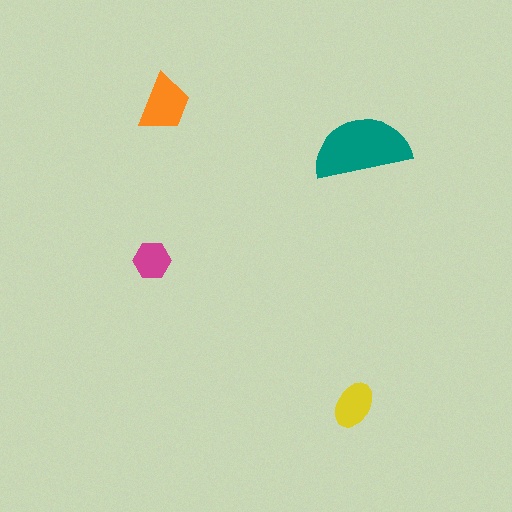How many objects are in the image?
There are 4 objects in the image.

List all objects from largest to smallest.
The teal semicircle, the orange trapezoid, the yellow ellipse, the magenta hexagon.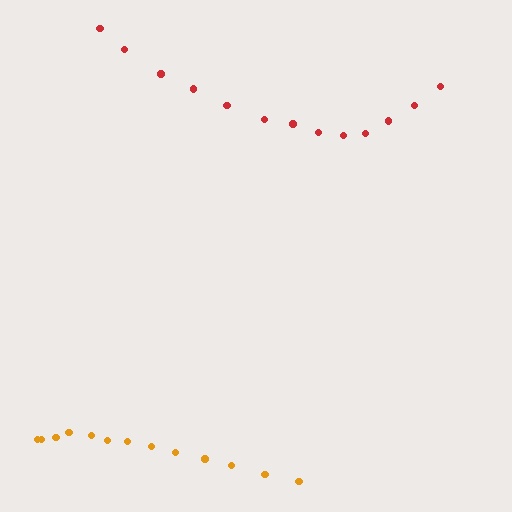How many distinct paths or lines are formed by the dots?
There are 2 distinct paths.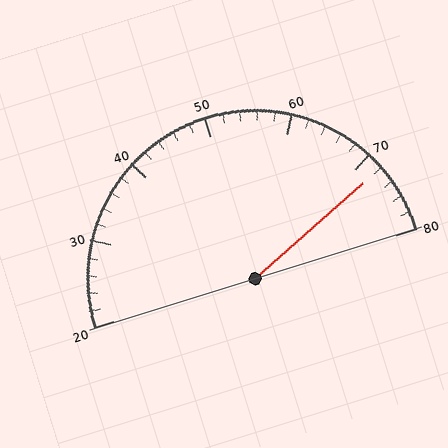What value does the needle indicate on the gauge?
The needle indicates approximately 72.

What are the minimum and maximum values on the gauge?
The gauge ranges from 20 to 80.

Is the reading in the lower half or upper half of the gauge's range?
The reading is in the upper half of the range (20 to 80).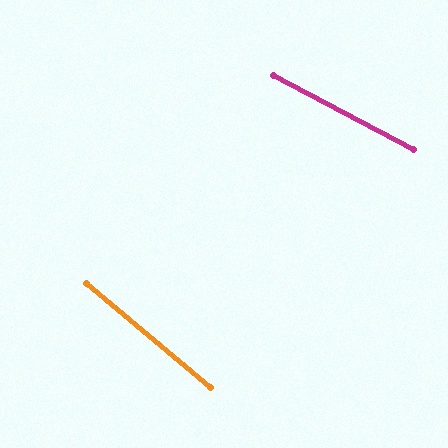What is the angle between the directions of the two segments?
Approximately 12 degrees.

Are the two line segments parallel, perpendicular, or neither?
Neither parallel nor perpendicular — they differ by about 12°.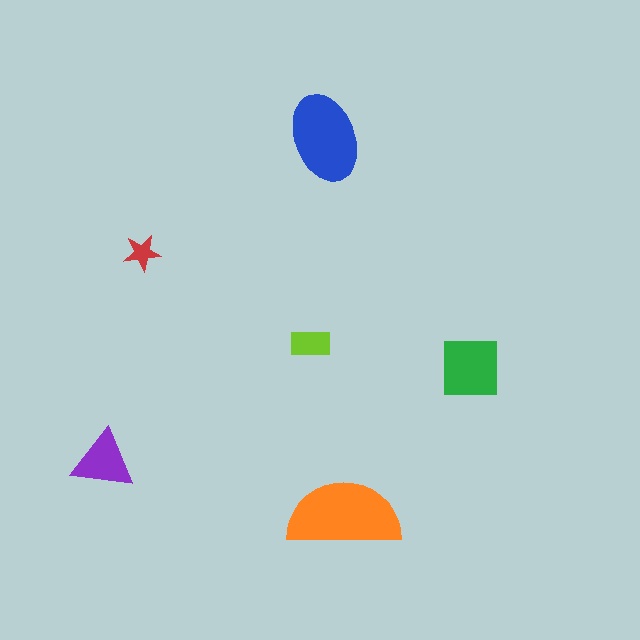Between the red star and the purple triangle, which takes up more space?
The purple triangle.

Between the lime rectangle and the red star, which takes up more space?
The lime rectangle.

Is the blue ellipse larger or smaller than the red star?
Larger.